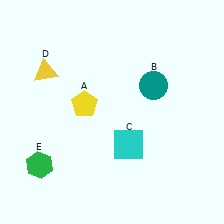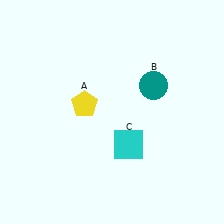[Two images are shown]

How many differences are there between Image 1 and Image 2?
There are 2 differences between the two images.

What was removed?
The yellow triangle (D), the green hexagon (E) were removed in Image 2.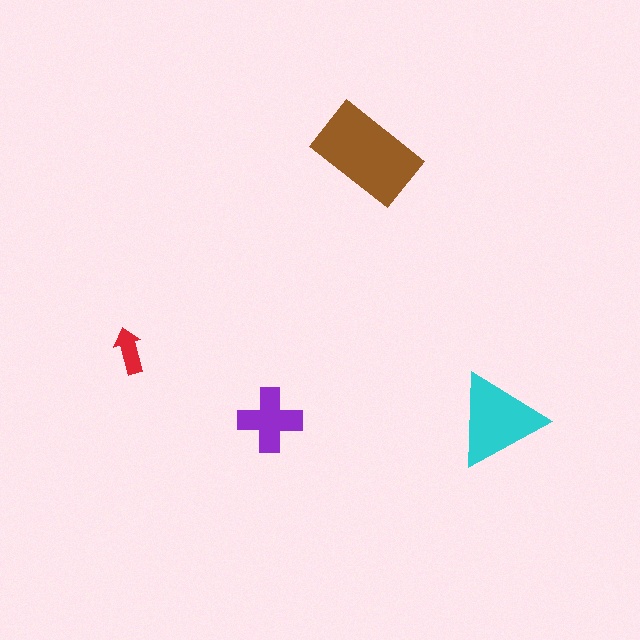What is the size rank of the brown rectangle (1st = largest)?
1st.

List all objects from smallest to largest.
The red arrow, the purple cross, the cyan triangle, the brown rectangle.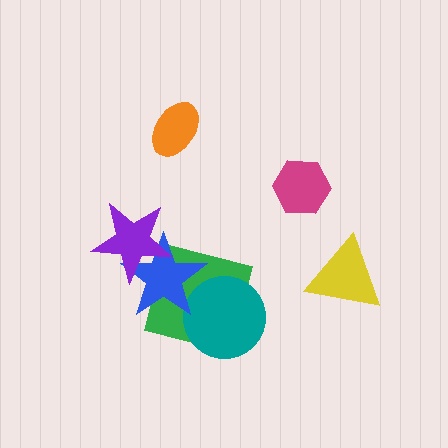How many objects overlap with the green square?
2 objects overlap with the green square.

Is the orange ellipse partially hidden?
No, no other shape covers it.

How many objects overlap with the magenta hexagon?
0 objects overlap with the magenta hexagon.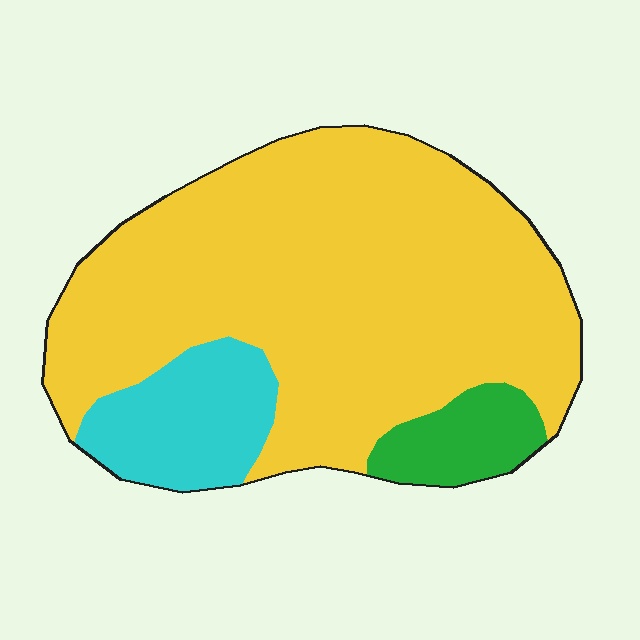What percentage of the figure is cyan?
Cyan covers about 15% of the figure.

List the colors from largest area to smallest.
From largest to smallest: yellow, cyan, green.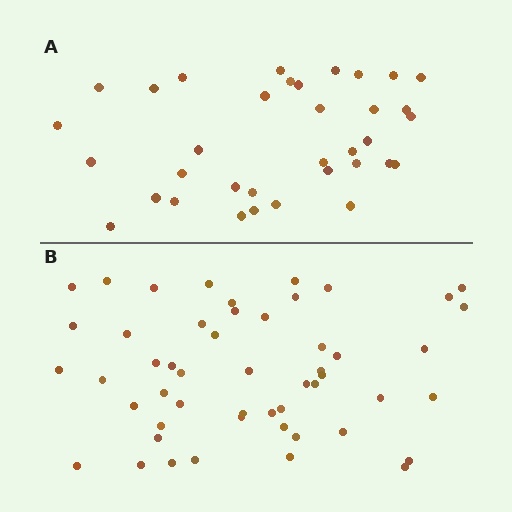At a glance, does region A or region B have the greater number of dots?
Region B (the bottom region) has more dots.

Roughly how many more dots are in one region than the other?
Region B has approximately 15 more dots than region A.